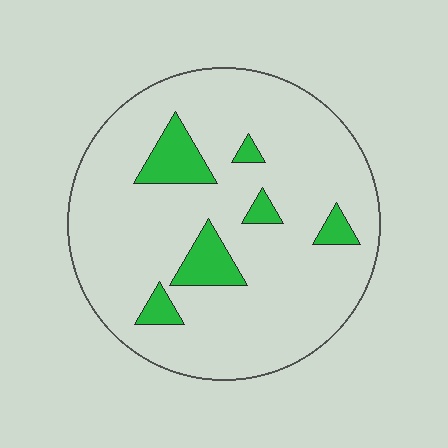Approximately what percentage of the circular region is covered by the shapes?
Approximately 10%.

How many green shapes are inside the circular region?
6.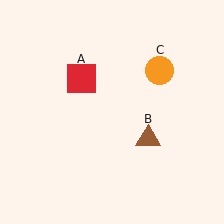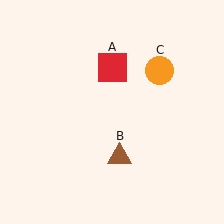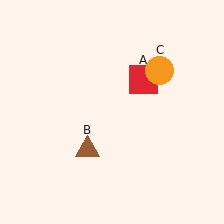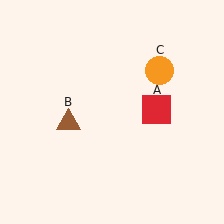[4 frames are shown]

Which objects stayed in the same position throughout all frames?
Orange circle (object C) remained stationary.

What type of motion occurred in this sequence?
The red square (object A), brown triangle (object B) rotated clockwise around the center of the scene.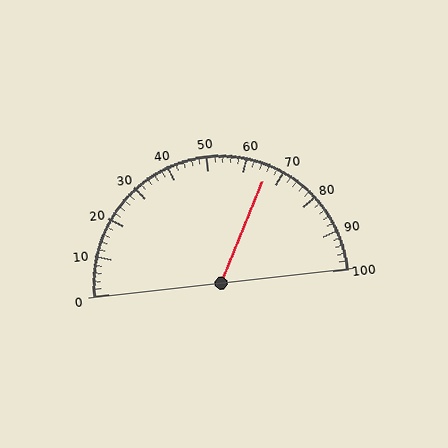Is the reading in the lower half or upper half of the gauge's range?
The reading is in the upper half of the range (0 to 100).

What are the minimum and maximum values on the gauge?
The gauge ranges from 0 to 100.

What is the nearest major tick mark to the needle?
The nearest major tick mark is 70.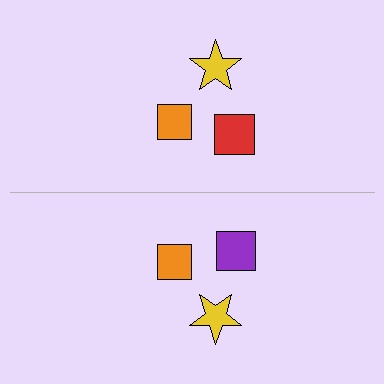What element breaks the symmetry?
The purple square on the bottom side breaks the symmetry — its mirror counterpart is red.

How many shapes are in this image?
There are 6 shapes in this image.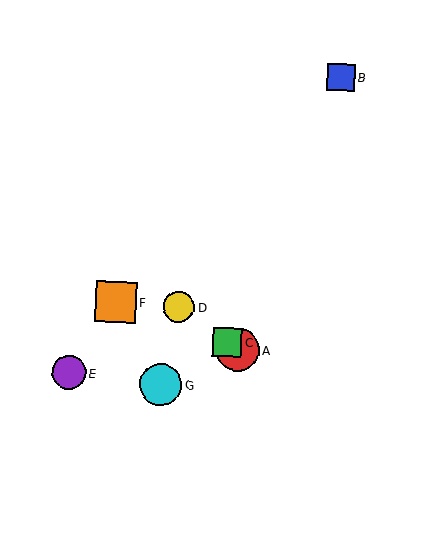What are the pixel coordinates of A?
Object A is at (238, 349).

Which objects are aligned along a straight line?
Objects A, C, D are aligned along a straight line.